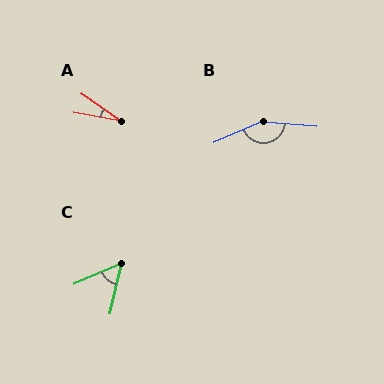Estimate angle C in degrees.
Approximately 54 degrees.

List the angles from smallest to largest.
A (24°), C (54°), B (151°).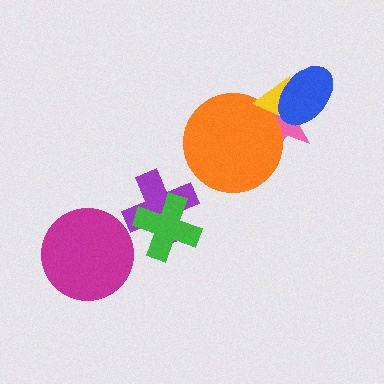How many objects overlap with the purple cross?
1 object overlaps with the purple cross.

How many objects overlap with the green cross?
1 object overlaps with the green cross.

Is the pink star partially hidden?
Yes, it is partially covered by another shape.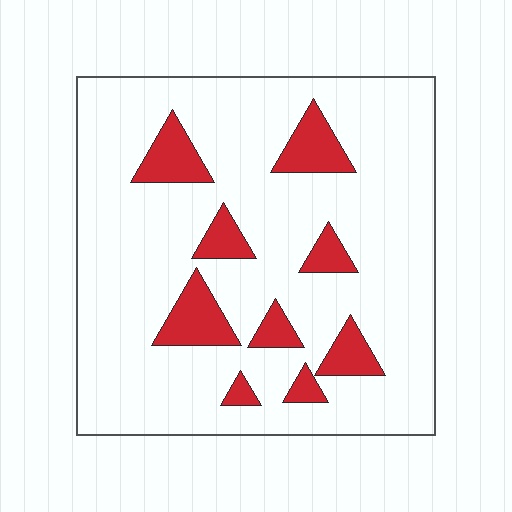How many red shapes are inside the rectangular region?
9.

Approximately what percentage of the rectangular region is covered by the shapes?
Approximately 15%.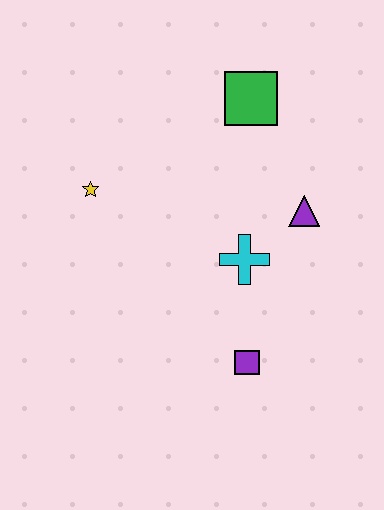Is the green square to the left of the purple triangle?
Yes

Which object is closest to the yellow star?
The cyan cross is closest to the yellow star.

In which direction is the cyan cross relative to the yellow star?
The cyan cross is to the right of the yellow star.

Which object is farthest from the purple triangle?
The yellow star is farthest from the purple triangle.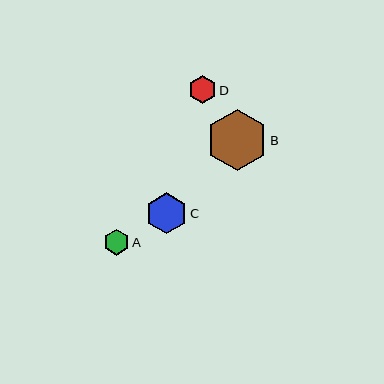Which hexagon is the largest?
Hexagon B is the largest with a size of approximately 61 pixels.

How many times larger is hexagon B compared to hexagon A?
Hexagon B is approximately 2.4 times the size of hexagon A.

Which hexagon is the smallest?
Hexagon A is the smallest with a size of approximately 26 pixels.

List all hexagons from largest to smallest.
From largest to smallest: B, C, D, A.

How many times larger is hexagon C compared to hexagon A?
Hexagon C is approximately 1.6 times the size of hexagon A.